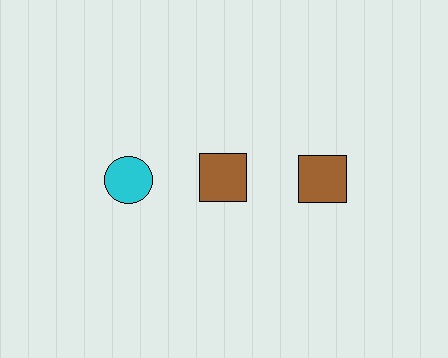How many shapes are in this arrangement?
There are 3 shapes arranged in a grid pattern.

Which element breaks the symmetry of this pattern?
The cyan circle in the top row, leftmost column breaks the symmetry. All other shapes are brown squares.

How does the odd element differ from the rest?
It differs in both color (cyan instead of brown) and shape (circle instead of square).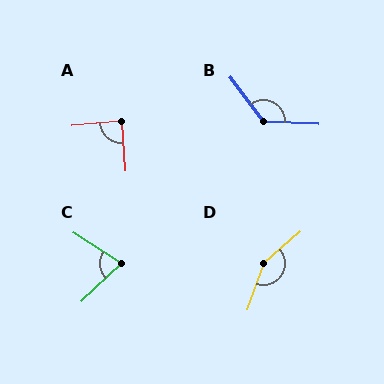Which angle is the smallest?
C, at approximately 76 degrees.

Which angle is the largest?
D, at approximately 150 degrees.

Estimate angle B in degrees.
Approximately 130 degrees.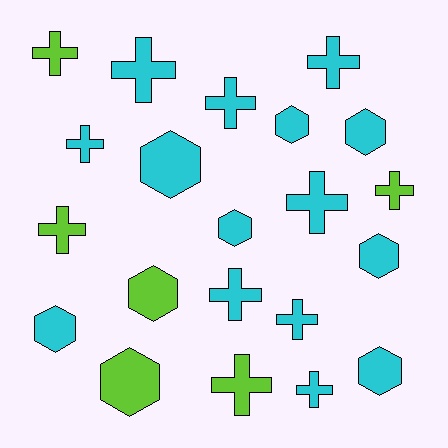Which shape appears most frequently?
Cross, with 12 objects.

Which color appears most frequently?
Cyan, with 15 objects.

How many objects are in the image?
There are 21 objects.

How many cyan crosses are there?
There are 8 cyan crosses.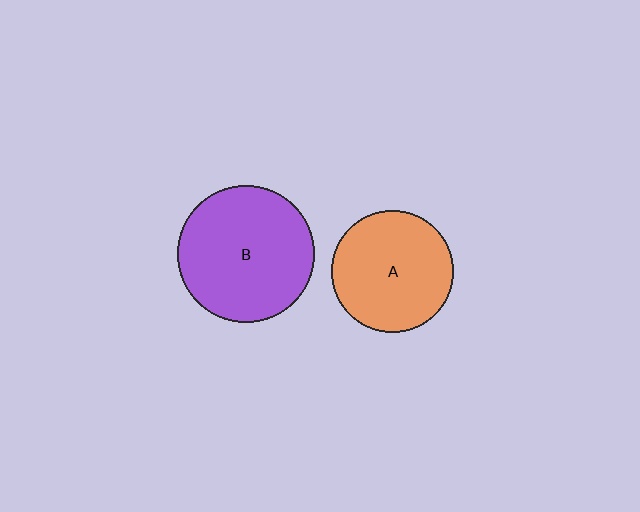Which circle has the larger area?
Circle B (purple).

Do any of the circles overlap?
No, none of the circles overlap.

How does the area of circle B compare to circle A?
Approximately 1.3 times.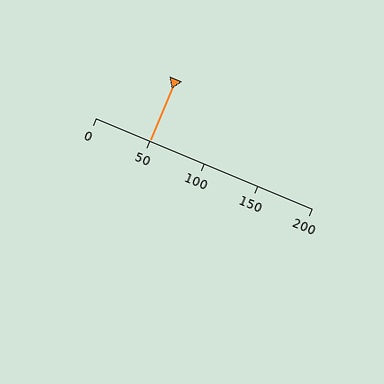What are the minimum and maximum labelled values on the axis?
The axis runs from 0 to 200.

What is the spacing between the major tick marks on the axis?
The major ticks are spaced 50 apart.